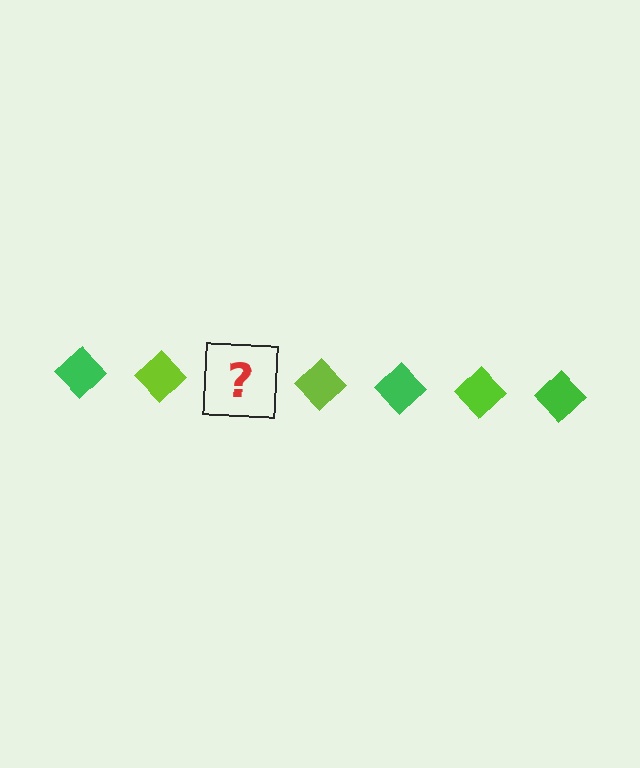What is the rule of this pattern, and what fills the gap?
The rule is that the pattern cycles through green, lime diamonds. The gap should be filled with a green diamond.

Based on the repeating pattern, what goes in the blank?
The blank should be a green diamond.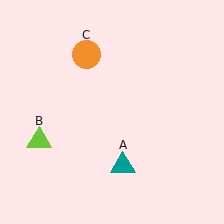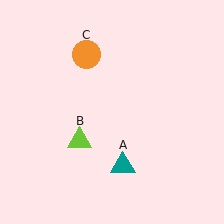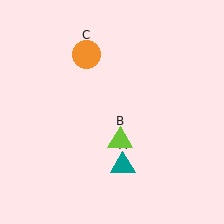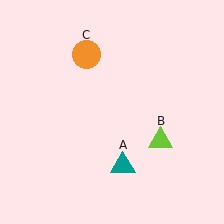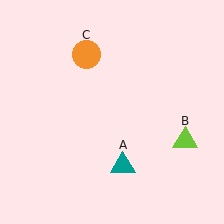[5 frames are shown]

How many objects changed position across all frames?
1 object changed position: lime triangle (object B).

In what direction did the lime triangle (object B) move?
The lime triangle (object B) moved right.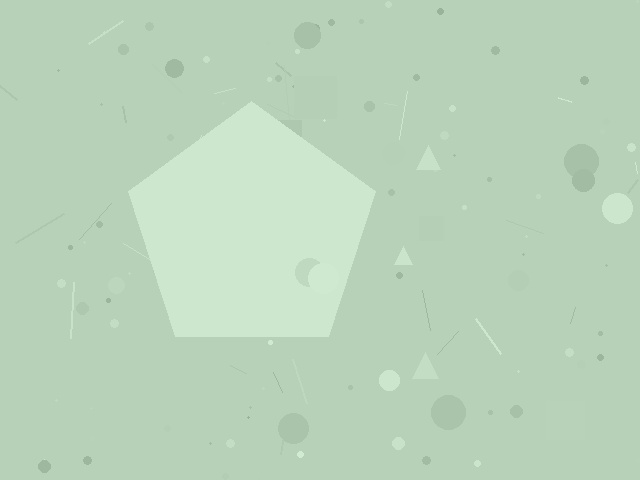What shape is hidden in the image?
A pentagon is hidden in the image.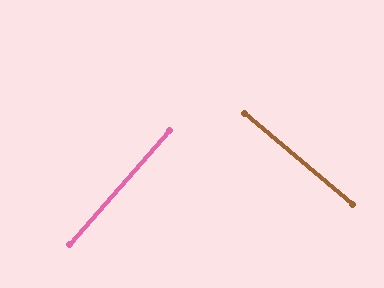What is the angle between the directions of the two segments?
Approximately 89 degrees.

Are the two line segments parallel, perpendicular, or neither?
Perpendicular — they meet at approximately 89°.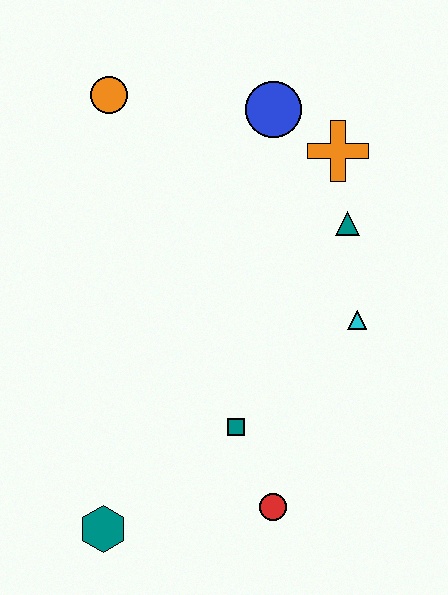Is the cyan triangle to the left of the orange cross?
No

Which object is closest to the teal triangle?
The orange cross is closest to the teal triangle.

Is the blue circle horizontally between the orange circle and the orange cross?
Yes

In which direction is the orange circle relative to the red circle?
The orange circle is above the red circle.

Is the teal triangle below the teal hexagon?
No